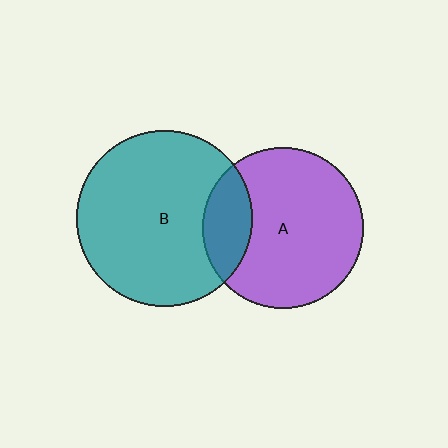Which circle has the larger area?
Circle B (teal).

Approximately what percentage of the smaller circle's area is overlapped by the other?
Approximately 20%.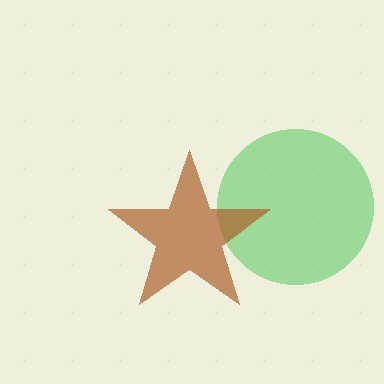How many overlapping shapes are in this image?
There are 2 overlapping shapes in the image.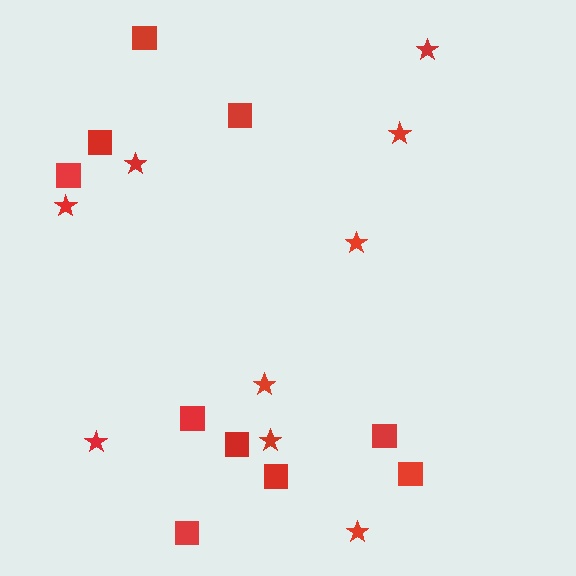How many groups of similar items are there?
There are 2 groups: one group of stars (9) and one group of squares (10).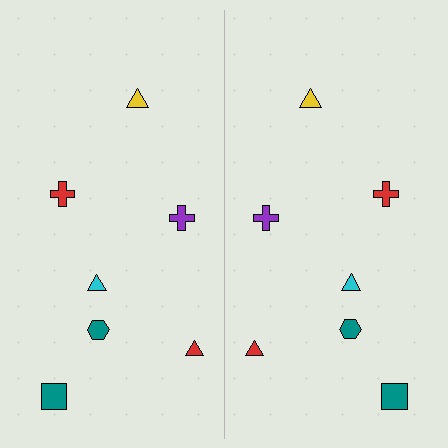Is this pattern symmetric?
Yes, this pattern has bilateral (reflection) symmetry.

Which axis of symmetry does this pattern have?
The pattern has a vertical axis of symmetry running through the center of the image.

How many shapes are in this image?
There are 14 shapes in this image.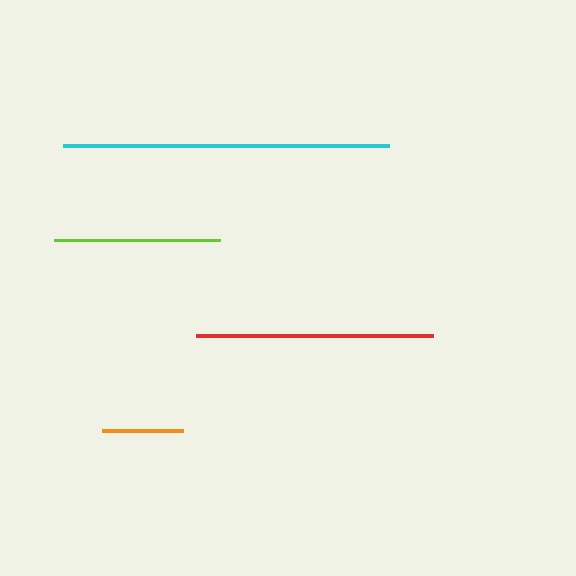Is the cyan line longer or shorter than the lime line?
The cyan line is longer than the lime line.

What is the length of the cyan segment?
The cyan segment is approximately 326 pixels long.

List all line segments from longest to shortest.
From longest to shortest: cyan, red, lime, orange.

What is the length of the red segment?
The red segment is approximately 237 pixels long.